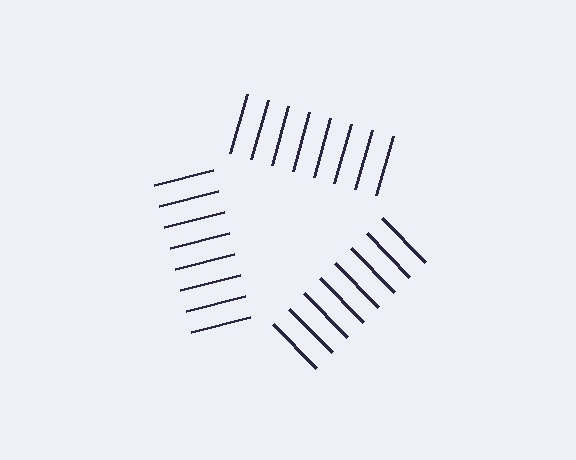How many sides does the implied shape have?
3 sides — the line-ends trace a triangle.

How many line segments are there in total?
24 — 8 along each of the 3 edges.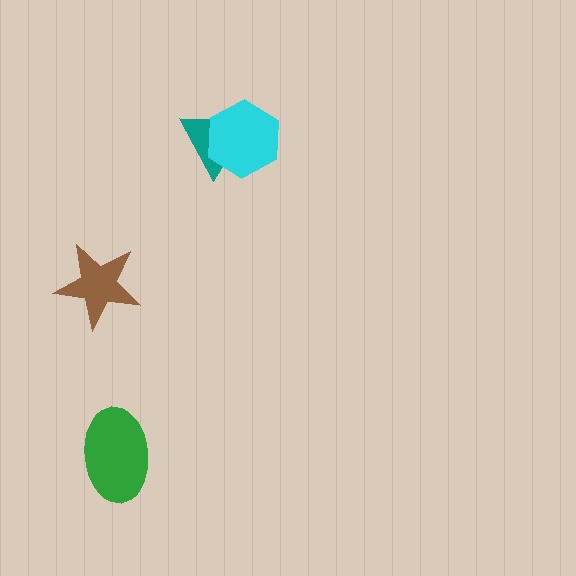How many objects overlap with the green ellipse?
0 objects overlap with the green ellipse.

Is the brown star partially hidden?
No, no other shape covers it.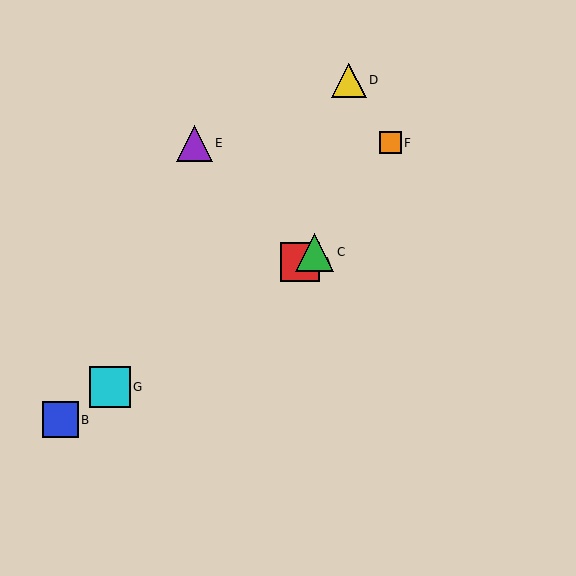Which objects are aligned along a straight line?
Objects A, B, C, G are aligned along a straight line.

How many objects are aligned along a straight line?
4 objects (A, B, C, G) are aligned along a straight line.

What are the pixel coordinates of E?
Object E is at (195, 143).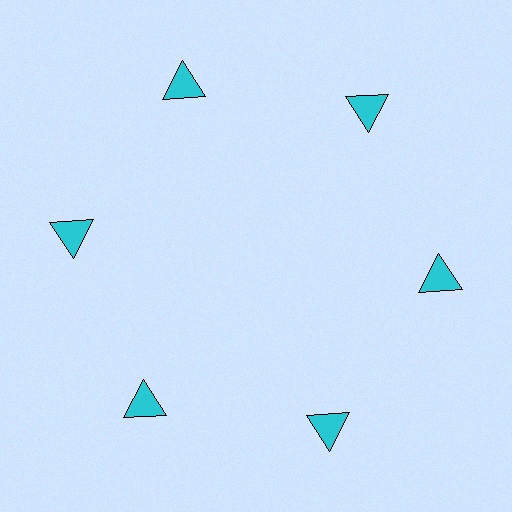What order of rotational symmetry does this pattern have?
This pattern has 6-fold rotational symmetry.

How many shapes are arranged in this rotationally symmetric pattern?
There are 6 shapes, arranged in 6 groups of 1.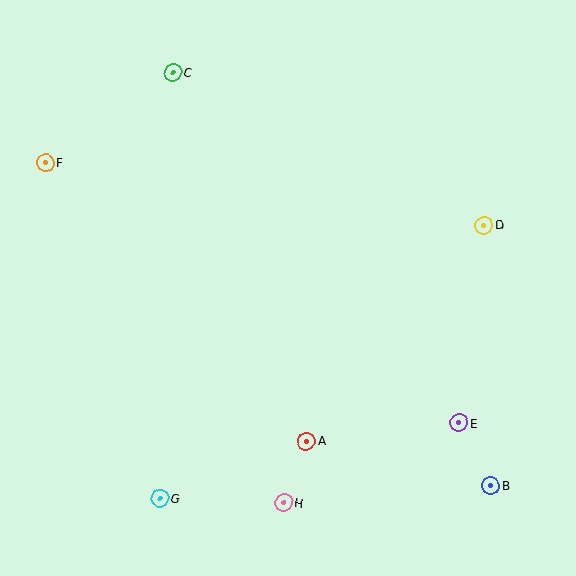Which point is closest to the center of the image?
Point A at (307, 441) is closest to the center.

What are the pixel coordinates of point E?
Point E is at (459, 423).